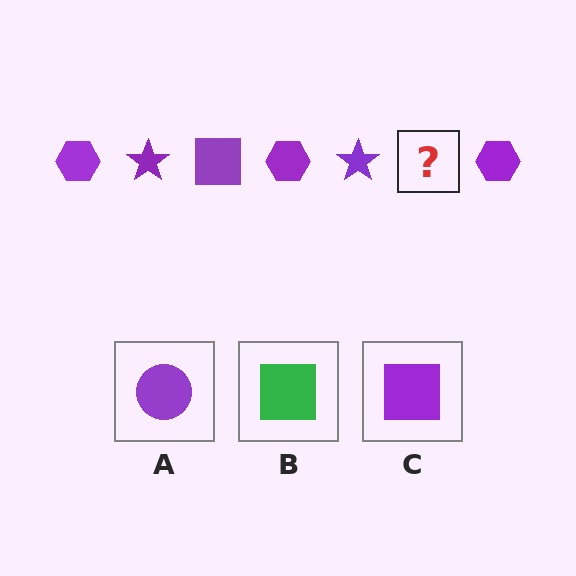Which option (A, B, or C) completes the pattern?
C.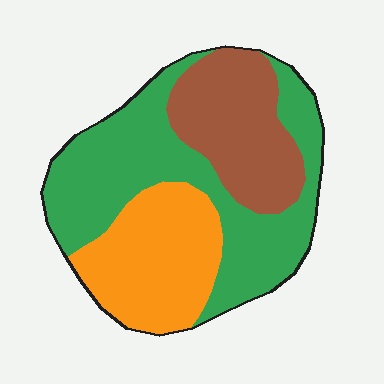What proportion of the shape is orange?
Orange takes up about one quarter (1/4) of the shape.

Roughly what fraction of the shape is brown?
Brown covers 25% of the shape.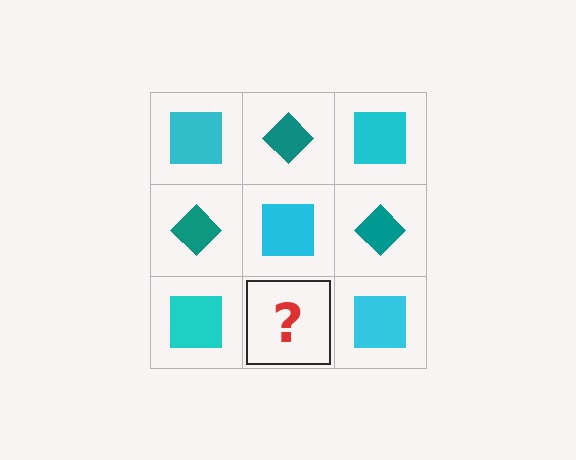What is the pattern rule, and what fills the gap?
The rule is that it alternates cyan square and teal diamond in a checkerboard pattern. The gap should be filled with a teal diamond.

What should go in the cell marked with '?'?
The missing cell should contain a teal diamond.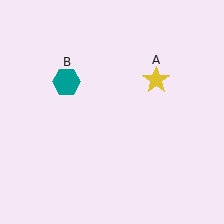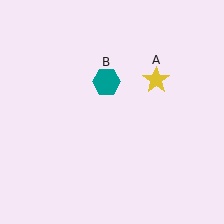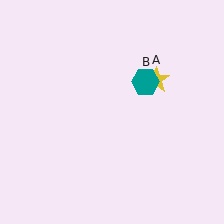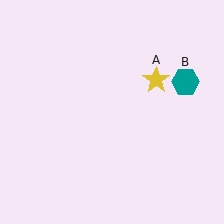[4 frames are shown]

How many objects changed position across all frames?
1 object changed position: teal hexagon (object B).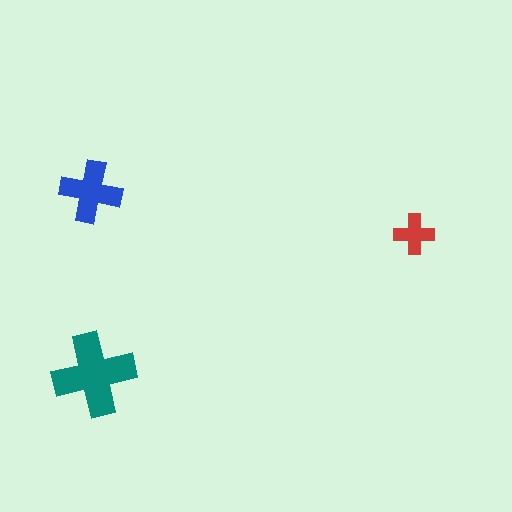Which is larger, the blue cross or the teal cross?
The teal one.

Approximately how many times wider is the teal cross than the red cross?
About 2 times wider.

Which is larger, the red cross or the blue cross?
The blue one.